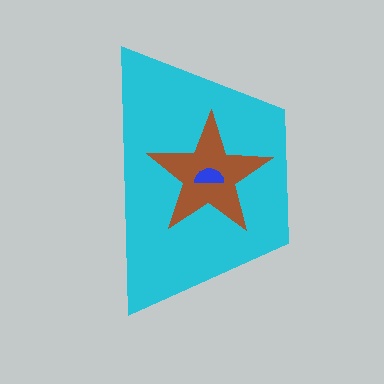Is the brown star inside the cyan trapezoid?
Yes.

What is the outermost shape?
The cyan trapezoid.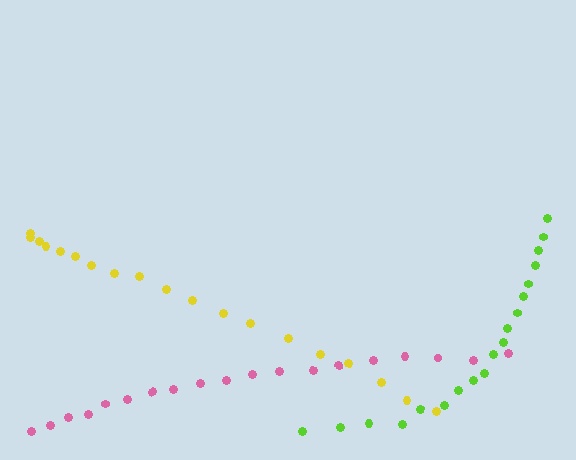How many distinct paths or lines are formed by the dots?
There are 3 distinct paths.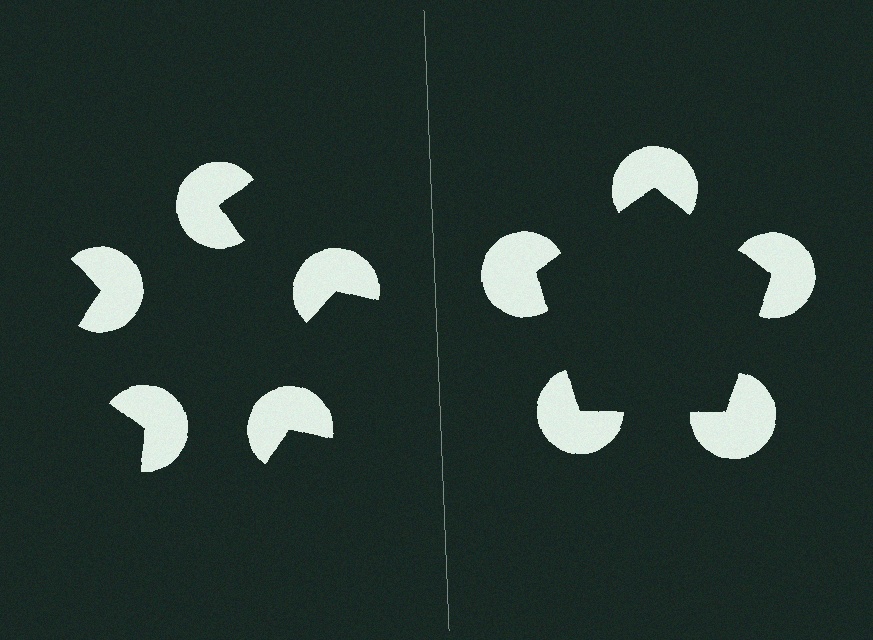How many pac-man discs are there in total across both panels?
10 — 5 on each side.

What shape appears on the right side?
An illusory pentagon.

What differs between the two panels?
The pac-man discs are positioned identically on both sides; only the wedge orientations differ. On the right they align to a pentagon; on the left they are misaligned.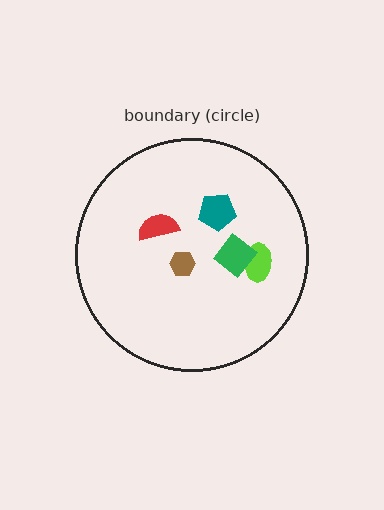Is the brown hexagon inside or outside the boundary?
Inside.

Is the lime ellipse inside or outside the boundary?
Inside.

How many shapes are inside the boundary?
5 inside, 0 outside.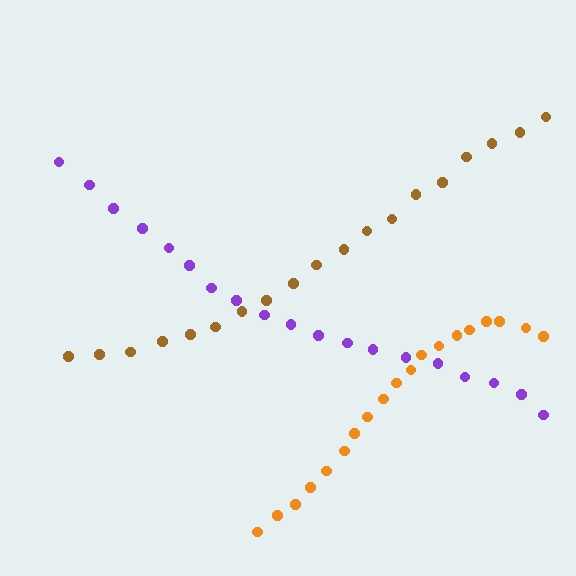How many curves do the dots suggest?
There are 3 distinct paths.